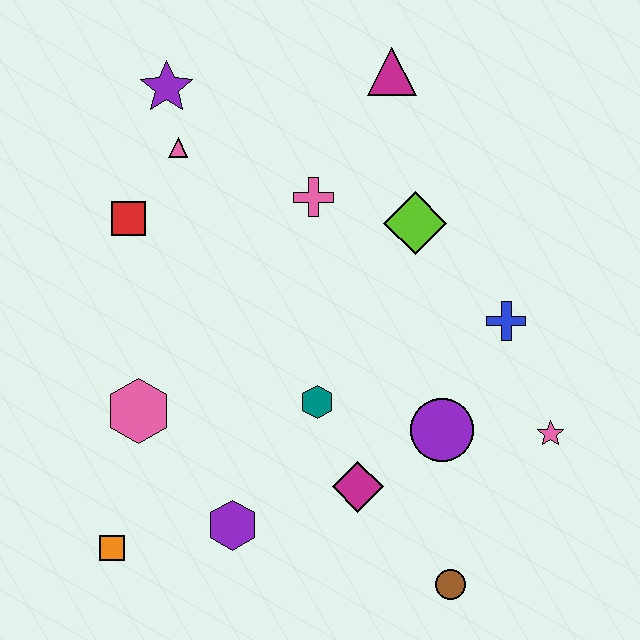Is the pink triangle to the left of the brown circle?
Yes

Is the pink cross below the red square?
No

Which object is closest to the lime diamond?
The pink cross is closest to the lime diamond.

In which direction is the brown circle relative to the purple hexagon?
The brown circle is to the right of the purple hexagon.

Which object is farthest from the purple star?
The brown circle is farthest from the purple star.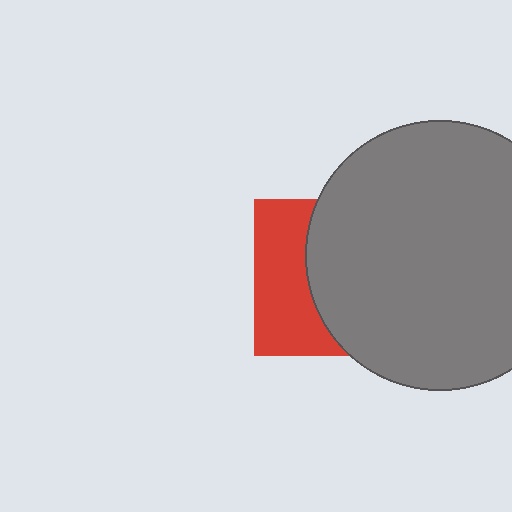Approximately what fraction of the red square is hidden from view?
Roughly 61% of the red square is hidden behind the gray circle.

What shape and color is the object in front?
The object in front is a gray circle.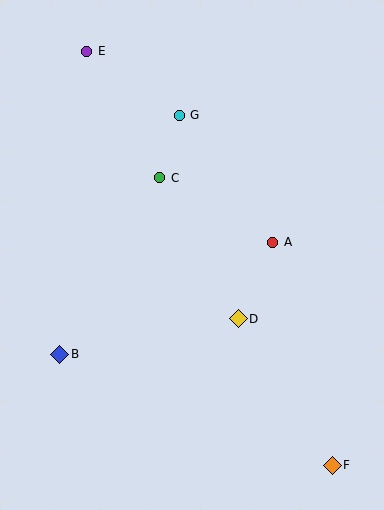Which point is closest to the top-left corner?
Point E is closest to the top-left corner.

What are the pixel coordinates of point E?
Point E is at (87, 51).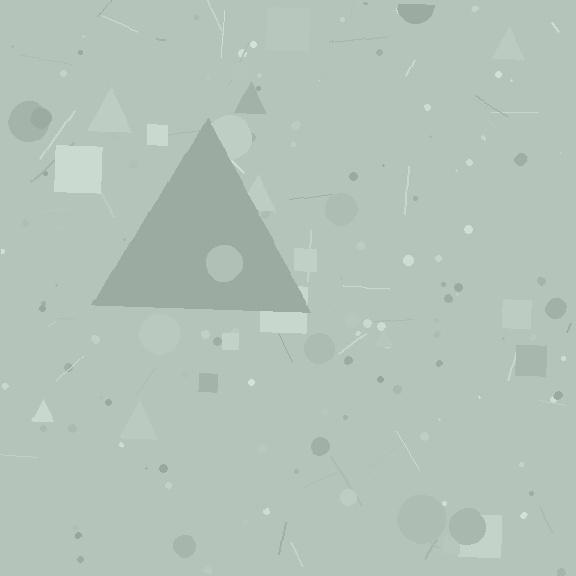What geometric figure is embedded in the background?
A triangle is embedded in the background.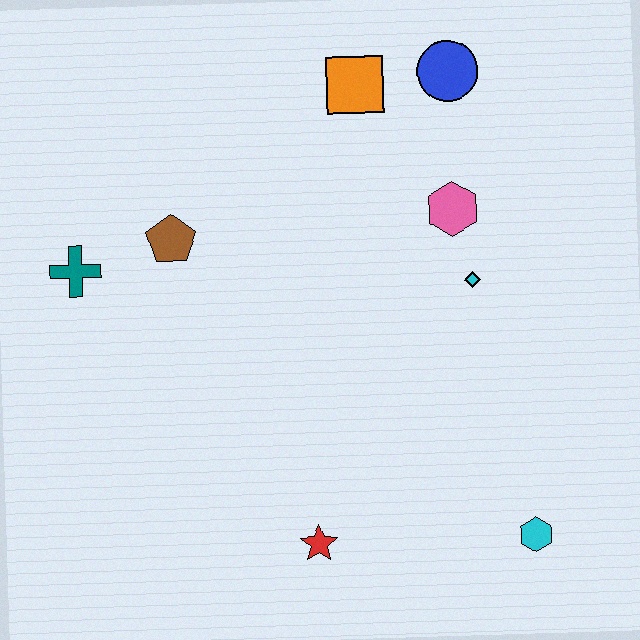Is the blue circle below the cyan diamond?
No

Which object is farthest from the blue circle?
The red star is farthest from the blue circle.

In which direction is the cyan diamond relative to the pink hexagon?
The cyan diamond is below the pink hexagon.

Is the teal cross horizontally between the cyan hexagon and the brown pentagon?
No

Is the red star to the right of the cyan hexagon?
No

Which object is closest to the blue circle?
The orange square is closest to the blue circle.